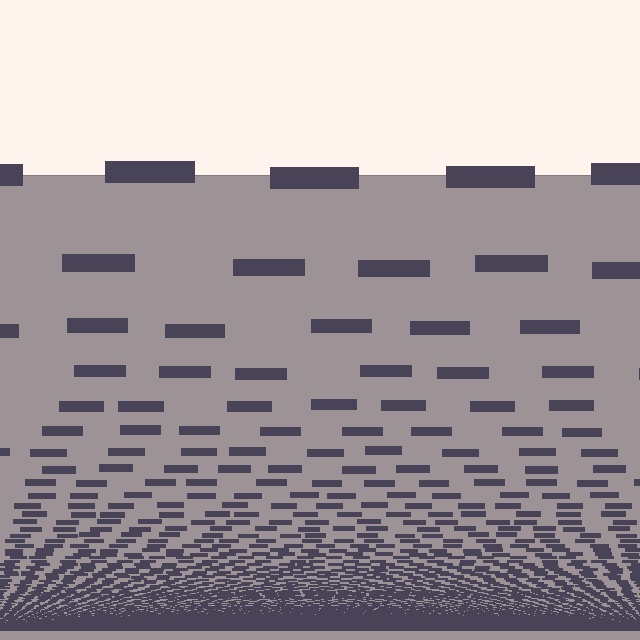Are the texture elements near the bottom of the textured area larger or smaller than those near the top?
Smaller. The gradient is inverted — elements near the bottom are smaller and denser.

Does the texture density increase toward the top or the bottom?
Density increases toward the bottom.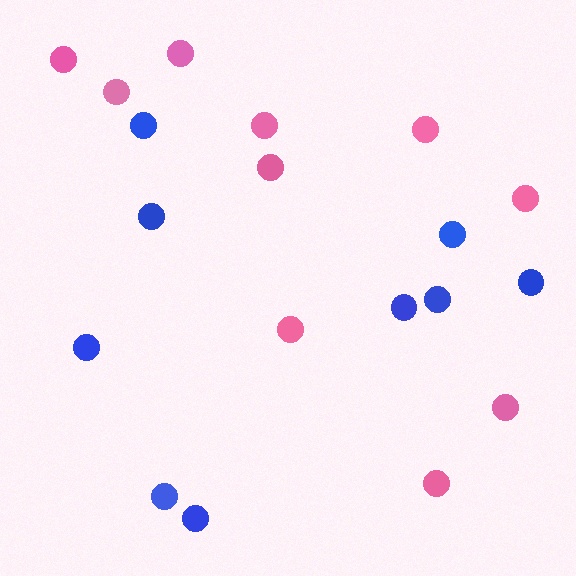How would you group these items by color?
There are 2 groups: one group of pink circles (10) and one group of blue circles (9).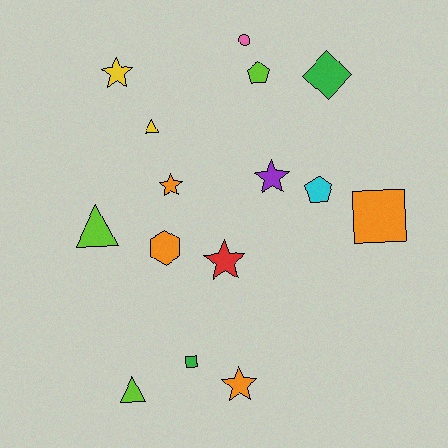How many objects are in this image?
There are 15 objects.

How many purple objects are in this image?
There is 1 purple object.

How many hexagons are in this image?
There is 1 hexagon.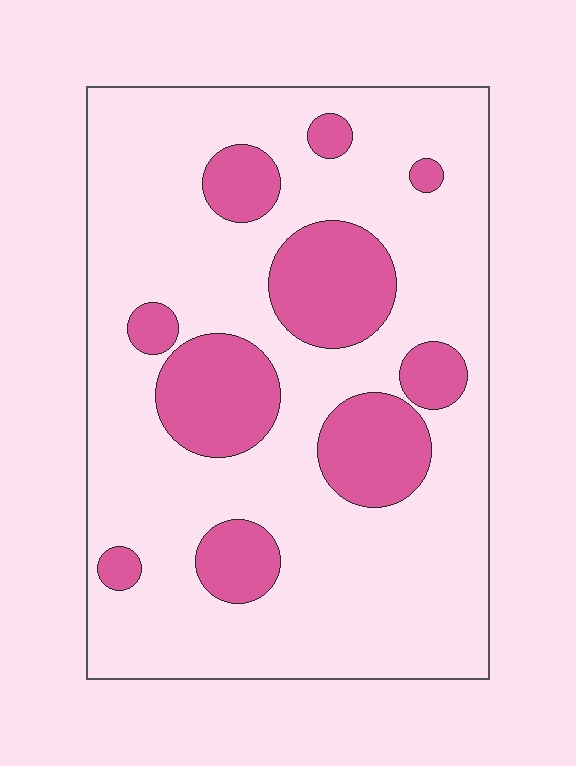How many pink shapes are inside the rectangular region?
10.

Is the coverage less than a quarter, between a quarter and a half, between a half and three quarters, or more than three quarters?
Less than a quarter.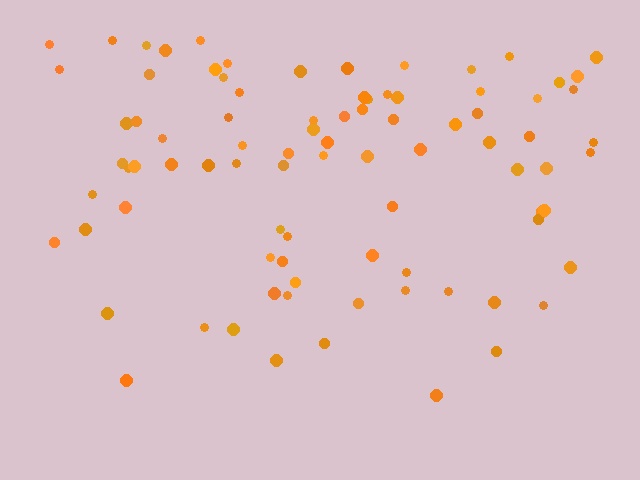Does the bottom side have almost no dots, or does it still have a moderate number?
Still a moderate number, just noticeably fewer than the top.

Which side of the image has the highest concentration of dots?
The top.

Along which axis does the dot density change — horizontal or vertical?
Vertical.